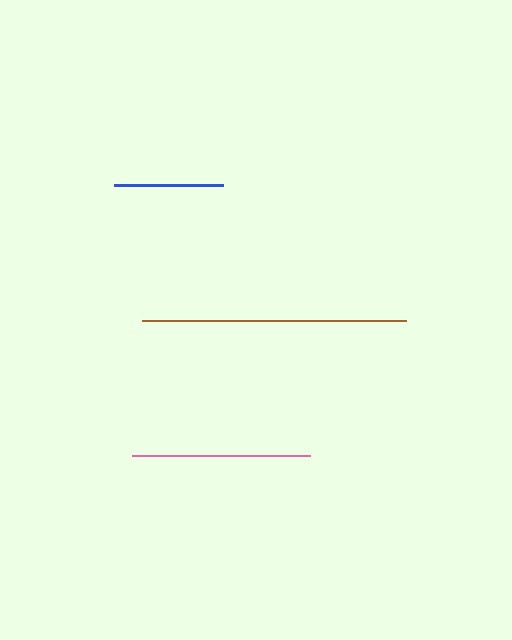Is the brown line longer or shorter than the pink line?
The brown line is longer than the pink line.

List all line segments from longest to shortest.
From longest to shortest: brown, pink, blue.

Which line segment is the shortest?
The blue line is the shortest at approximately 110 pixels.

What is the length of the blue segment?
The blue segment is approximately 110 pixels long.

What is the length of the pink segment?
The pink segment is approximately 178 pixels long.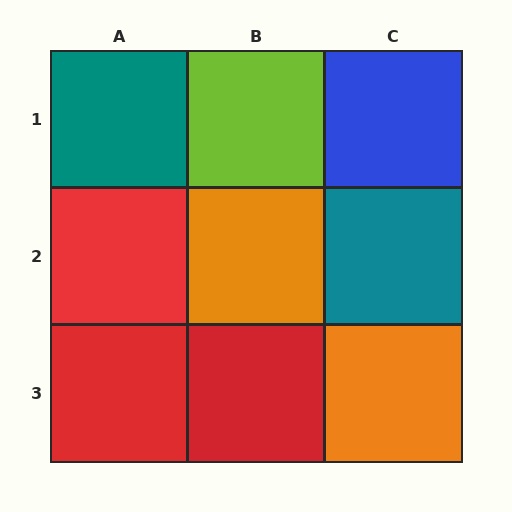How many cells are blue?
1 cell is blue.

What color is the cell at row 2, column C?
Teal.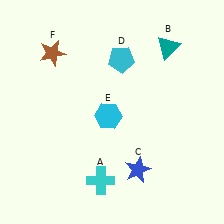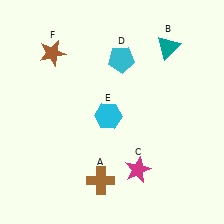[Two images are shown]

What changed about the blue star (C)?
In Image 1, C is blue. In Image 2, it changed to magenta.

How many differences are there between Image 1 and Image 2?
There are 2 differences between the two images.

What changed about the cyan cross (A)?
In Image 1, A is cyan. In Image 2, it changed to brown.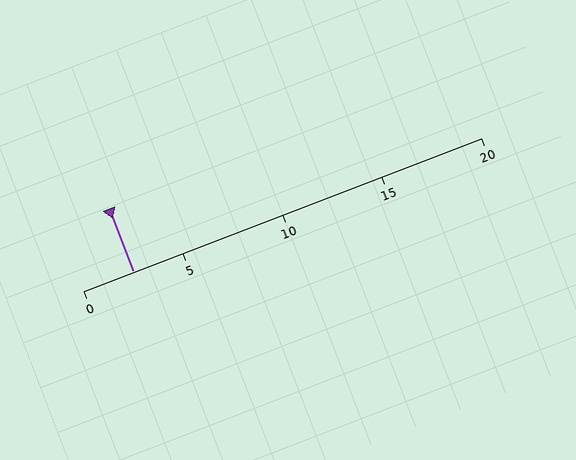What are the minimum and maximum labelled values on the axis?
The axis runs from 0 to 20.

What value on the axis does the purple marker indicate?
The marker indicates approximately 2.5.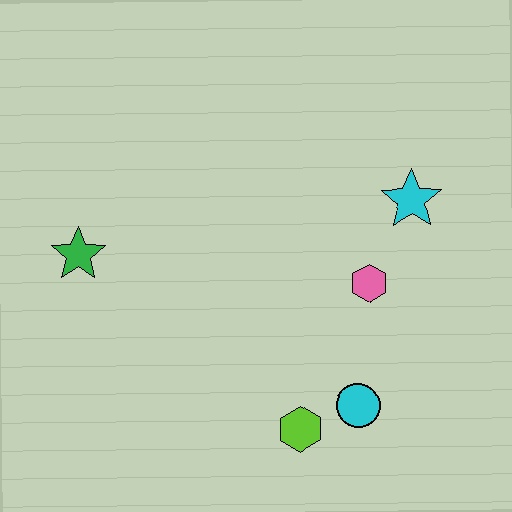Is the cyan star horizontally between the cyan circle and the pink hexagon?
No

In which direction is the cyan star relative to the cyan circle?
The cyan star is above the cyan circle.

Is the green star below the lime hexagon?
No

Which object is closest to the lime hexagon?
The cyan circle is closest to the lime hexagon.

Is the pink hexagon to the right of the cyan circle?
Yes